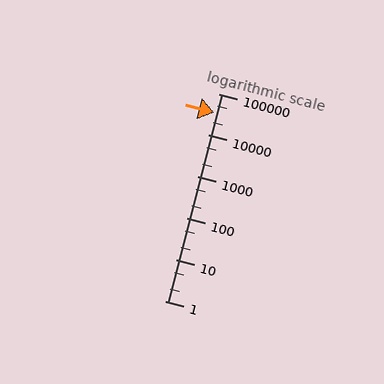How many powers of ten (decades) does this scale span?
The scale spans 5 decades, from 1 to 100000.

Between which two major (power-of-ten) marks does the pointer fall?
The pointer is between 10000 and 100000.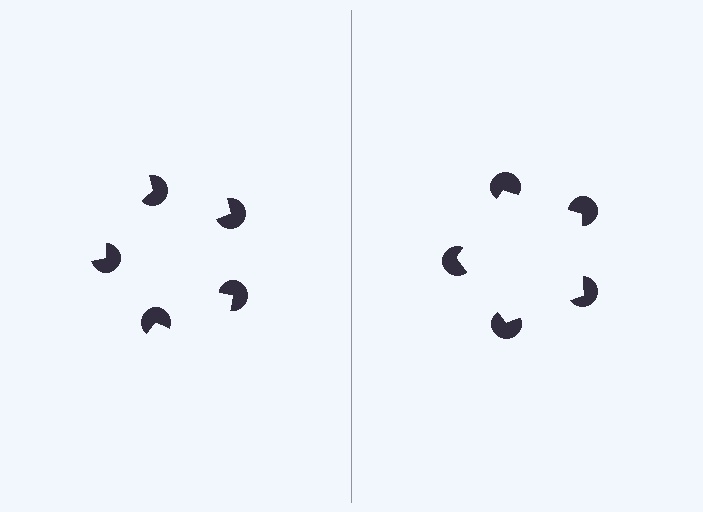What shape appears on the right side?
An illusory pentagon.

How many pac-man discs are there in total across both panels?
10 — 5 on each side.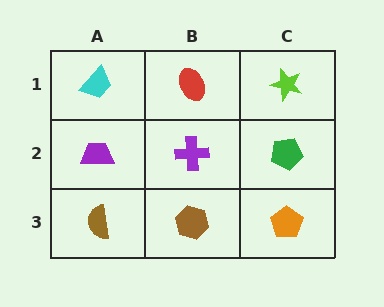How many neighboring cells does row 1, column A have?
2.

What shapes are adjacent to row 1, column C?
A green pentagon (row 2, column C), a red ellipse (row 1, column B).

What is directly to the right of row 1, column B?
A lime star.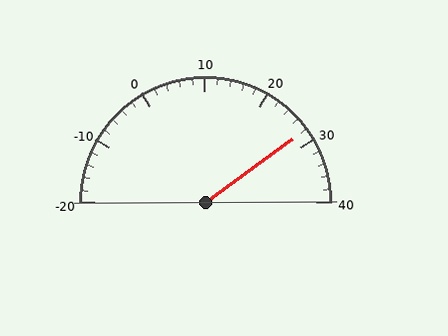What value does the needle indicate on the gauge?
The needle indicates approximately 28.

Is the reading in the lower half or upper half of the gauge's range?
The reading is in the upper half of the range (-20 to 40).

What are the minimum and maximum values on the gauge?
The gauge ranges from -20 to 40.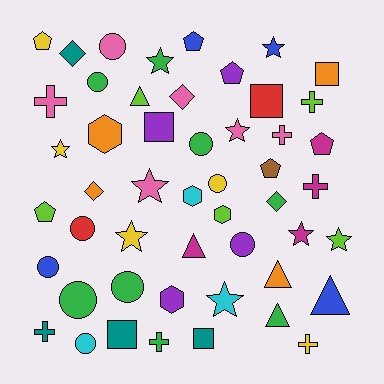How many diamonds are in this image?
There are 4 diamonds.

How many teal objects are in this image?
There are 4 teal objects.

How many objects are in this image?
There are 50 objects.